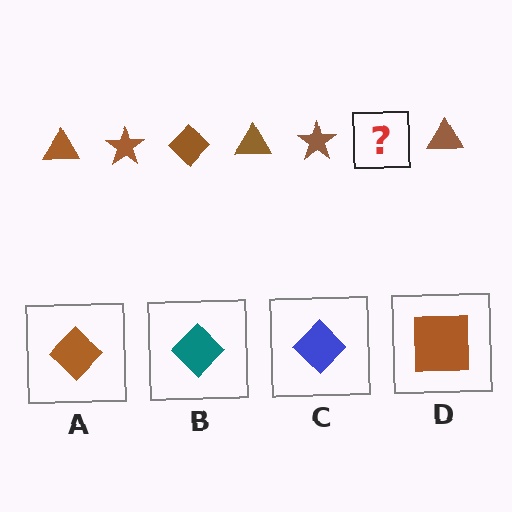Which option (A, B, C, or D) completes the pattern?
A.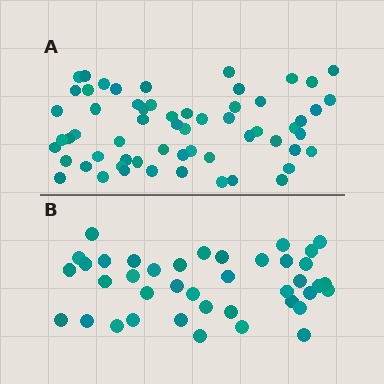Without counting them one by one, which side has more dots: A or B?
Region A (the top region) has more dots.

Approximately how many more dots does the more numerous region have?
Region A has approximately 20 more dots than region B.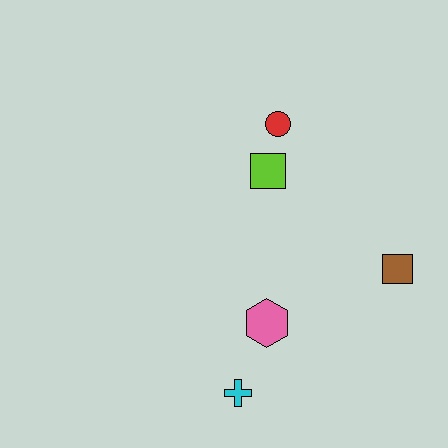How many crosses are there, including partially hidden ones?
There is 1 cross.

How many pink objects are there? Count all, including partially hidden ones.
There is 1 pink object.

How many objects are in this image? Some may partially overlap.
There are 5 objects.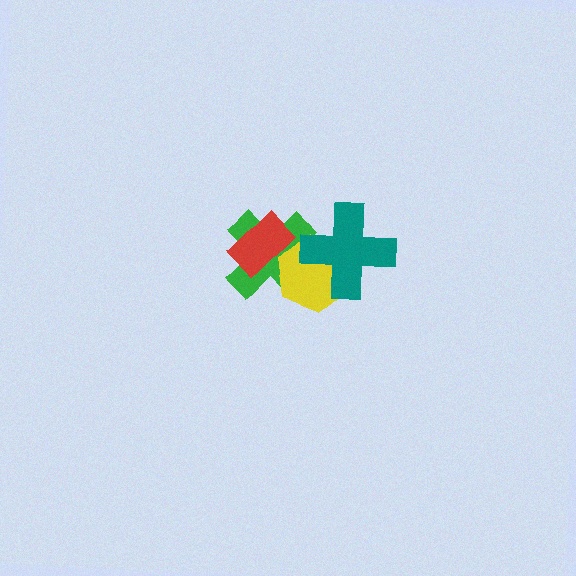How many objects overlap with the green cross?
3 objects overlap with the green cross.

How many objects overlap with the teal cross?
2 objects overlap with the teal cross.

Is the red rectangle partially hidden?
No, no other shape covers it.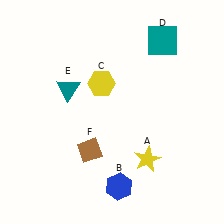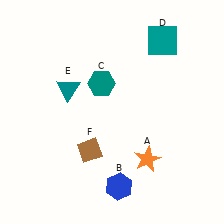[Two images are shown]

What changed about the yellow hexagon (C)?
In Image 1, C is yellow. In Image 2, it changed to teal.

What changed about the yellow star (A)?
In Image 1, A is yellow. In Image 2, it changed to orange.